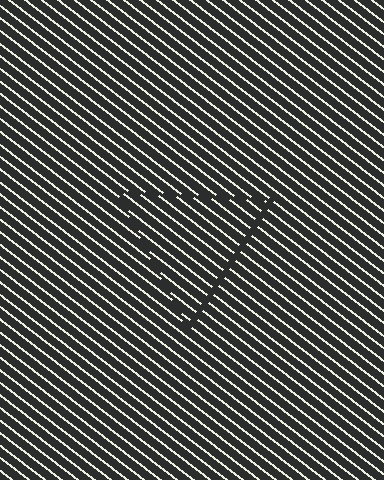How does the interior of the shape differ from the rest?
The interior of the shape contains the same grating, shifted by half a period — the contour is defined by the phase discontinuity where line-ends from the inner and outer gratings abut.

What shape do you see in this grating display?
An illusory triangle. The interior of the shape contains the same grating, shifted by half a period — the contour is defined by the phase discontinuity where line-ends from the inner and outer gratings abut.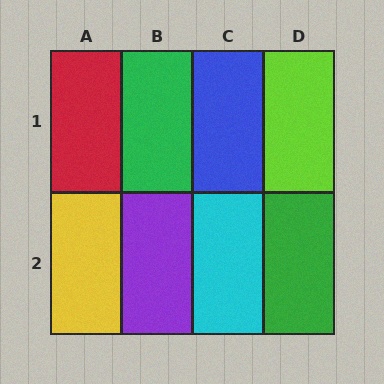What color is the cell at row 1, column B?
Green.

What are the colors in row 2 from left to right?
Yellow, purple, cyan, green.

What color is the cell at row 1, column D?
Lime.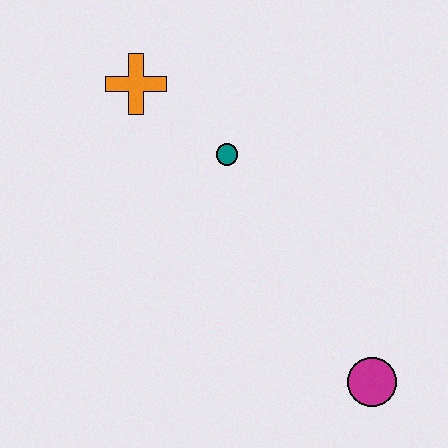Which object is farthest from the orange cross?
The magenta circle is farthest from the orange cross.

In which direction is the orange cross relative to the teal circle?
The orange cross is to the left of the teal circle.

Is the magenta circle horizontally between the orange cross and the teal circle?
No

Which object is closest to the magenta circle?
The teal circle is closest to the magenta circle.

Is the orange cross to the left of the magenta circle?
Yes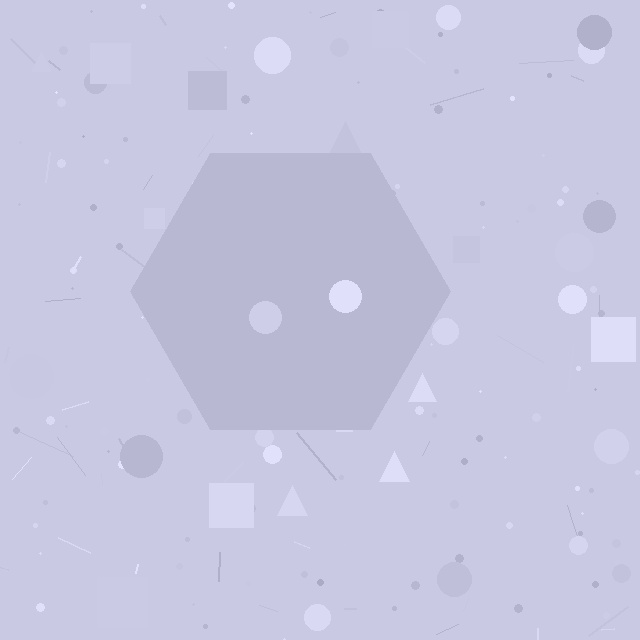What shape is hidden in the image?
A hexagon is hidden in the image.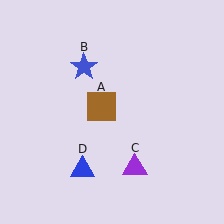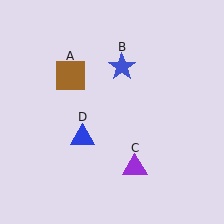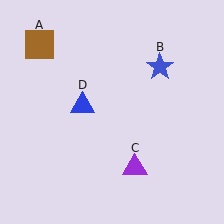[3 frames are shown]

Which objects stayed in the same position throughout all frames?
Purple triangle (object C) remained stationary.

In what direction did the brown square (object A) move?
The brown square (object A) moved up and to the left.